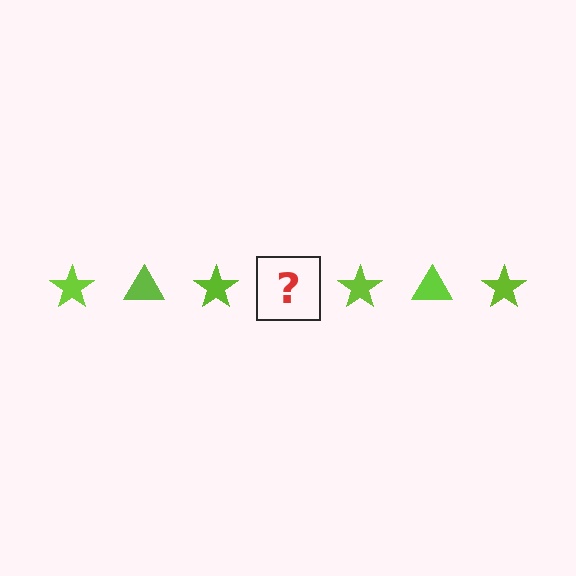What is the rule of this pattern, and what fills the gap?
The rule is that the pattern cycles through star, triangle shapes in lime. The gap should be filled with a lime triangle.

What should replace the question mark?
The question mark should be replaced with a lime triangle.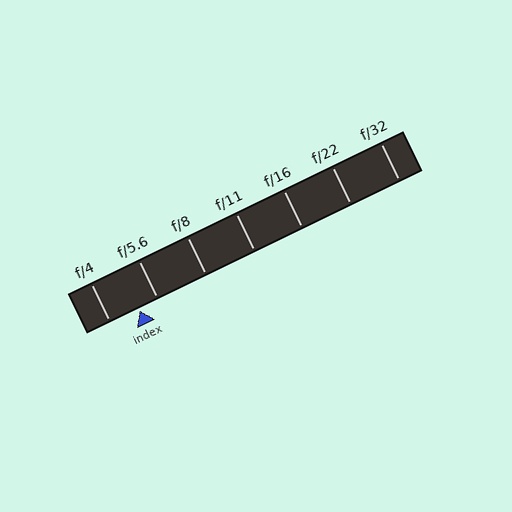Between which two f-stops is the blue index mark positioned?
The index mark is between f/4 and f/5.6.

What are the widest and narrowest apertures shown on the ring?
The widest aperture shown is f/4 and the narrowest is f/32.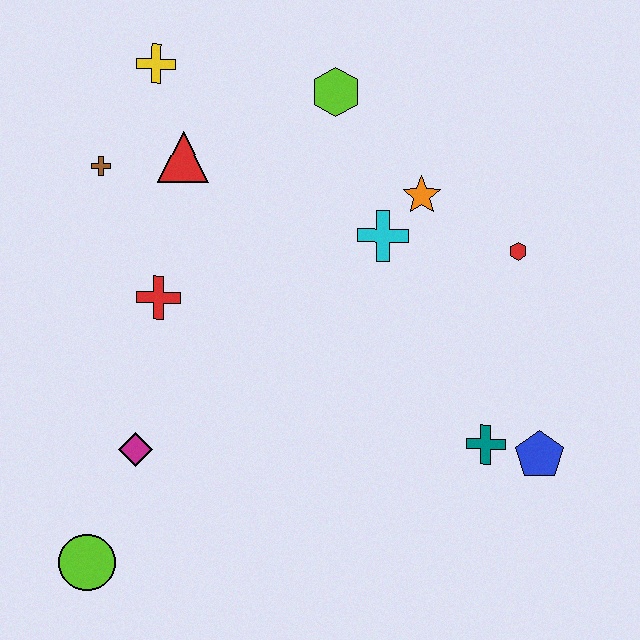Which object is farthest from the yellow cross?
The blue pentagon is farthest from the yellow cross.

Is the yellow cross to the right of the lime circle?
Yes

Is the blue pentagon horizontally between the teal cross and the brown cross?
No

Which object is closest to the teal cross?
The blue pentagon is closest to the teal cross.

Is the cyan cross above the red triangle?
No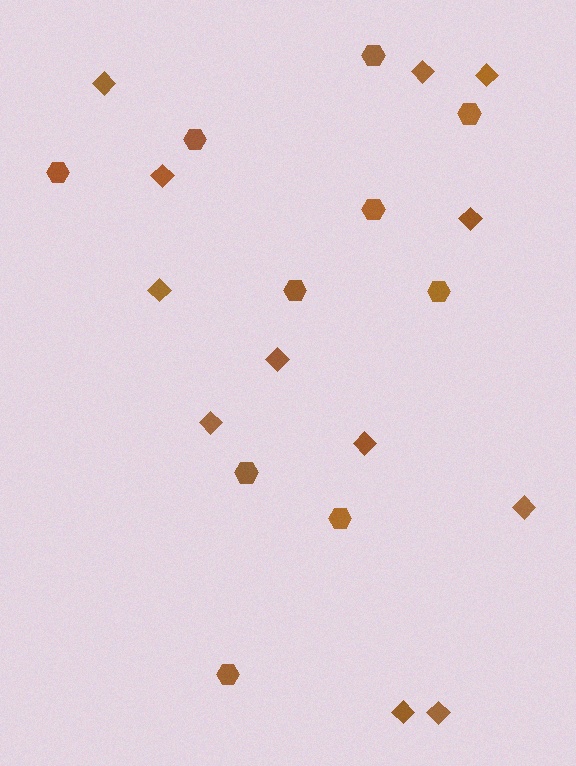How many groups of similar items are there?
There are 2 groups: one group of diamonds (12) and one group of hexagons (10).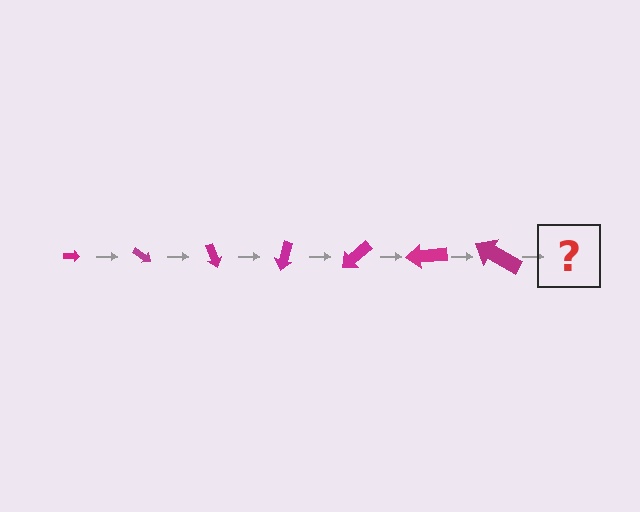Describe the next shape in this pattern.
It should be an arrow, larger than the previous one and rotated 245 degrees from the start.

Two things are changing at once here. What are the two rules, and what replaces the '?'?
The two rules are that the arrow grows larger each step and it rotates 35 degrees each step. The '?' should be an arrow, larger than the previous one and rotated 245 degrees from the start.